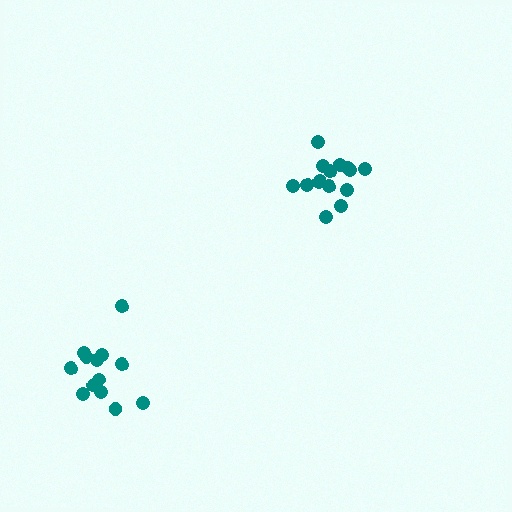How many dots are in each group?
Group 1: 15 dots, Group 2: 13 dots (28 total).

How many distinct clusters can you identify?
There are 2 distinct clusters.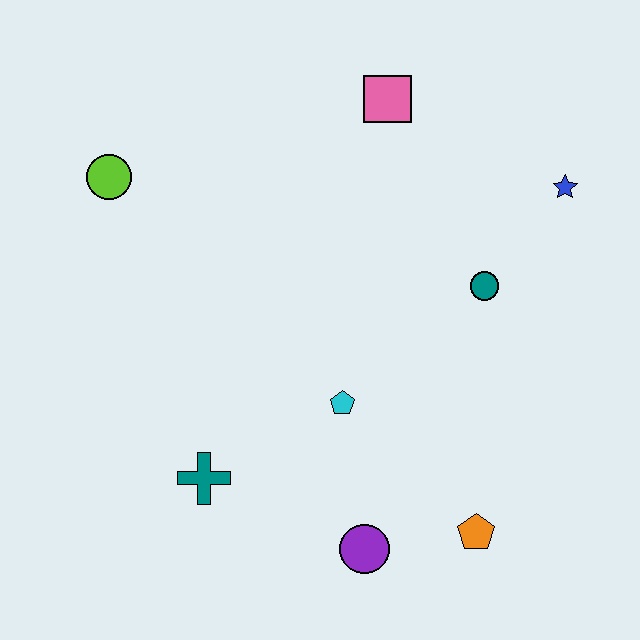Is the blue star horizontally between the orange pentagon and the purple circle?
No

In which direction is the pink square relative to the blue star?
The pink square is to the left of the blue star.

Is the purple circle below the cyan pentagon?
Yes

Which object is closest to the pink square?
The blue star is closest to the pink square.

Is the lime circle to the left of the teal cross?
Yes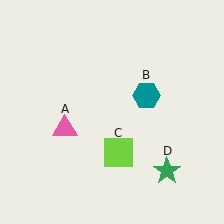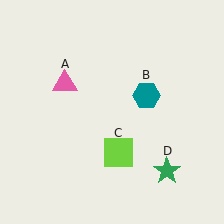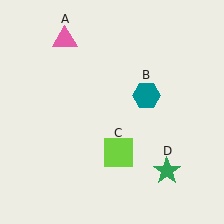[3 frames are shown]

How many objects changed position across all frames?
1 object changed position: pink triangle (object A).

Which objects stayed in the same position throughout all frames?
Teal hexagon (object B) and lime square (object C) and green star (object D) remained stationary.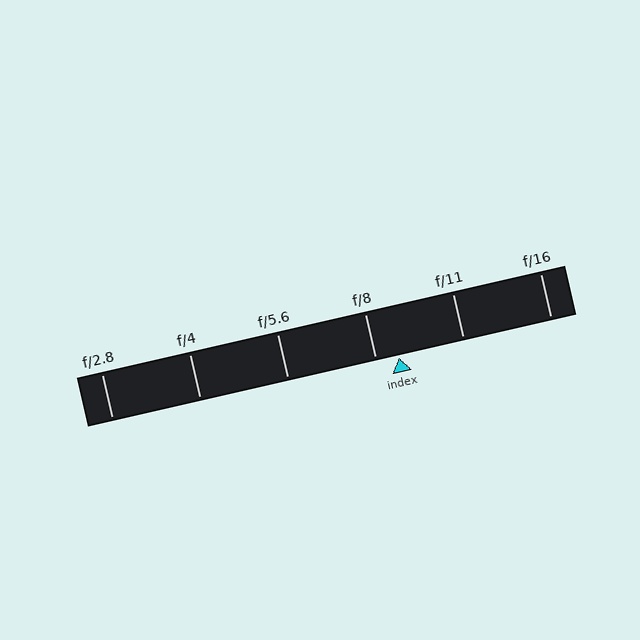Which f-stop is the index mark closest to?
The index mark is closest to f/8.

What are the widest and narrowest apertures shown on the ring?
The widest aperture shown is f/2.8 and the narrowest is f/16.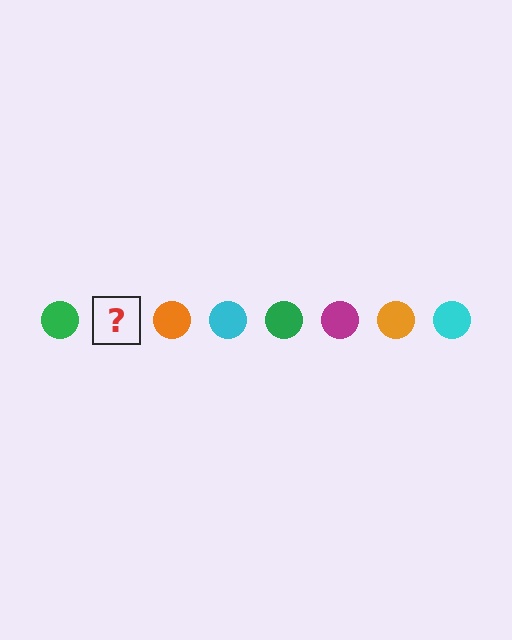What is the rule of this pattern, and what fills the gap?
The rule is that the pattern cycles through green, magenta, orange, cyan circles. The gap should be filled with a magenta circle.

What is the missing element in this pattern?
The missing element is a magenta circle.